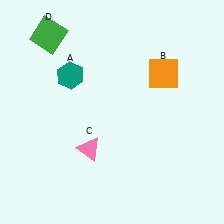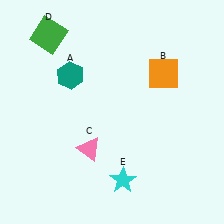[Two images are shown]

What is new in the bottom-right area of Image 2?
A cyan star (E) was added in the bottom-right area of Image 2.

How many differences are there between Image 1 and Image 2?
There is 1 difference between the two images.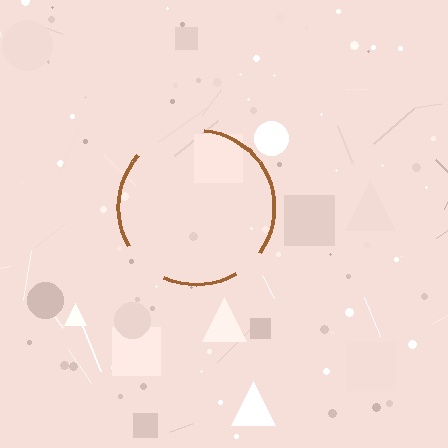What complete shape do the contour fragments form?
The contour fragments form a circle.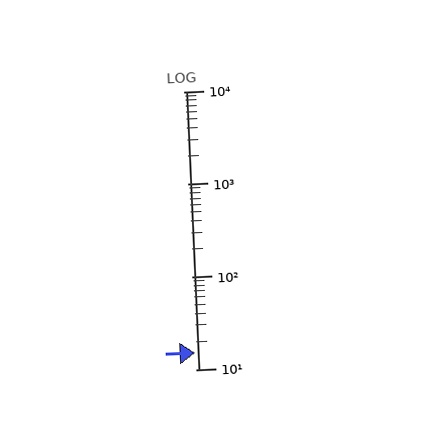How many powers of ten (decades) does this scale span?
The scale spans 3 decades, from 10 to 10000.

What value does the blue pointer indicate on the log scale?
The pointer indicates approximately 15.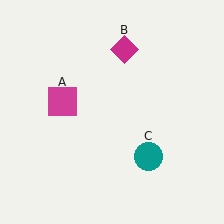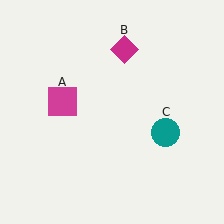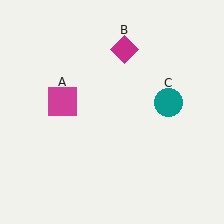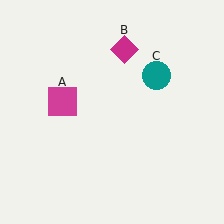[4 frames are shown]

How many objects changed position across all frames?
1 object changed position: teal circle (object C).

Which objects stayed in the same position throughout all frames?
Magenta square (object A) and magenta diamond (object B) remained stationary.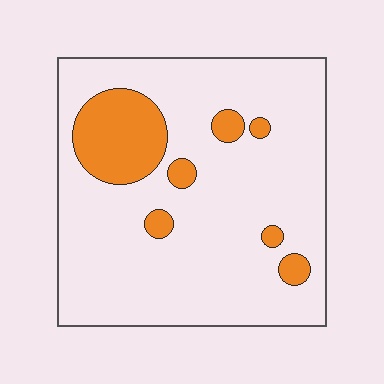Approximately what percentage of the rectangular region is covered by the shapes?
Approximately 15%.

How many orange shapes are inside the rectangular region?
7.